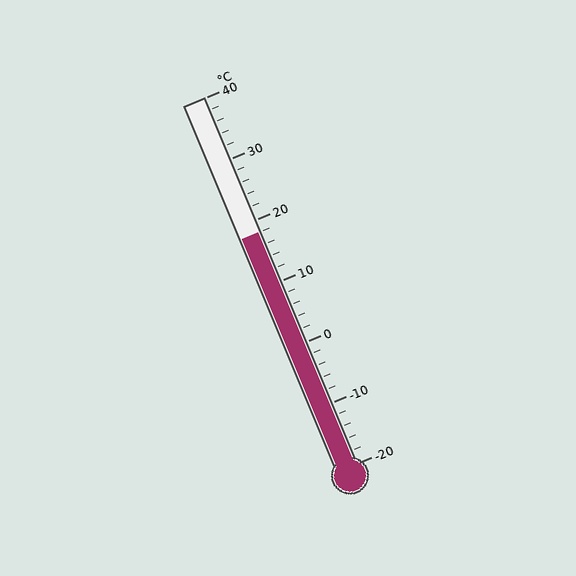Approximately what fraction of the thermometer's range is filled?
The thermometer is filled to approximately 65% of its range.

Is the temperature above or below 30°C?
The temperature is below 30°C.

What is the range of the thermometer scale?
The thermometer scale ranges from -20°C to 40°C.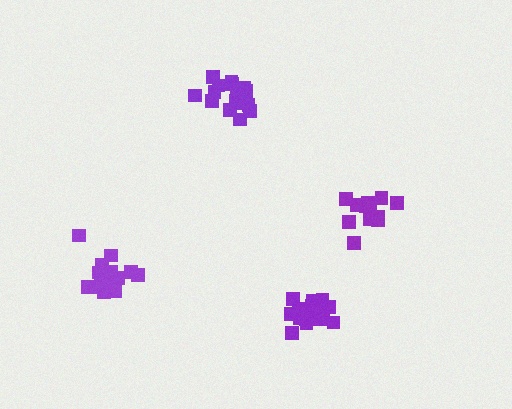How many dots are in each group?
Group 1: 17 dots, Group 2: 19 dots, Group 3: 16 dots, Group 4: 14 dots (66 total).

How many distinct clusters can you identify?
There are 4 distinct clusters.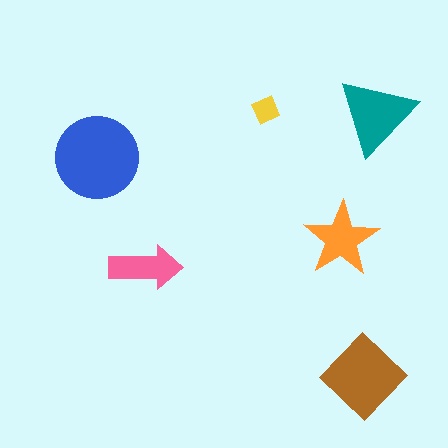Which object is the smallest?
The yellow diamond.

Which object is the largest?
The blue circle.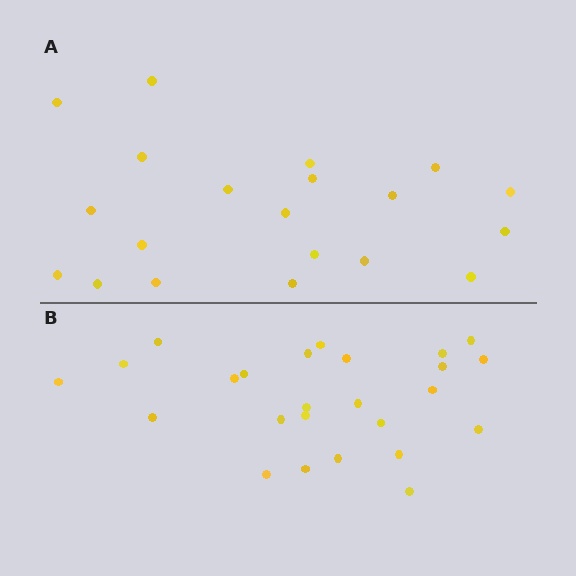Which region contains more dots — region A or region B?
Region B (the bottom region) has more dots.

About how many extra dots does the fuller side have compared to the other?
Region B has about 5 more dots than region A.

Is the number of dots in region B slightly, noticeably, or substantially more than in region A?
Region B has noticeably more, but not dramatically so. The ratio is roughly 1.2 to 1.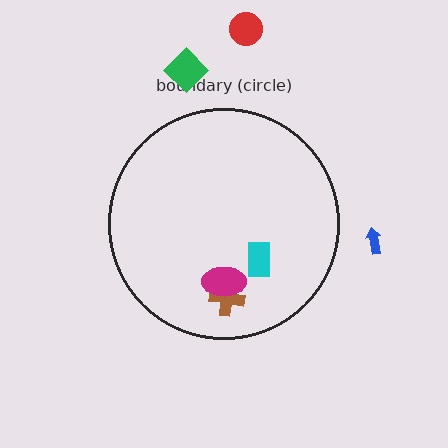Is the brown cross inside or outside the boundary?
Inside.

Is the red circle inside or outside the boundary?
Outside.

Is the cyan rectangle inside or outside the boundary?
Inside.